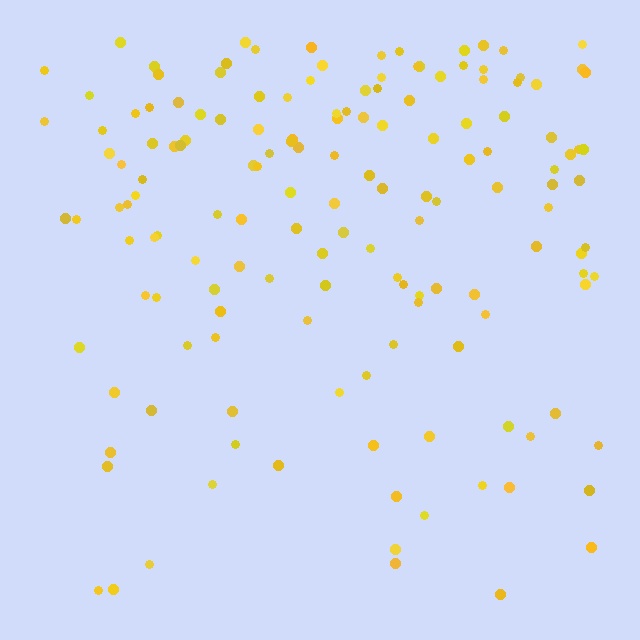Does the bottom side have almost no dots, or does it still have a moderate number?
Still a moderate number, just noticeably fewer than the top.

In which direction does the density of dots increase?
From bottom to top, with the top side densest.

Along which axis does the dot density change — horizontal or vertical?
Vertical.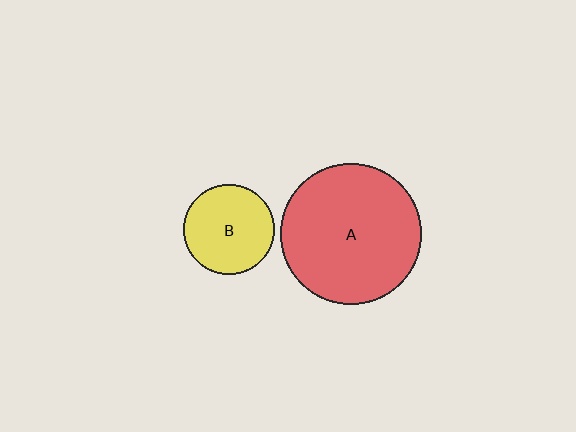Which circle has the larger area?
Circle A (red).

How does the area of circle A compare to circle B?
Approximately 2.4 times.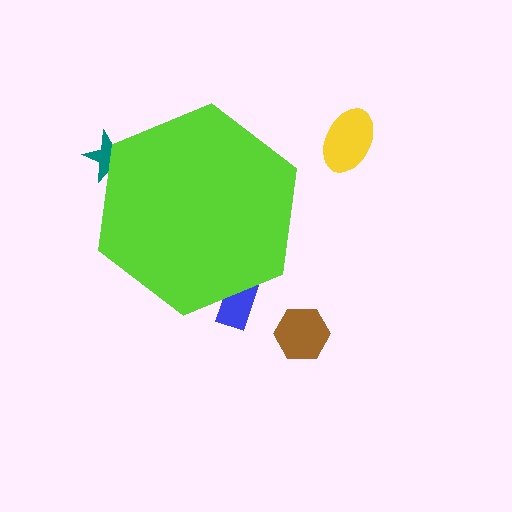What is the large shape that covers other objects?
A lime hexagon.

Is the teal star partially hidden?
Yes, the teal star is partially hidden behind the lime hexagon.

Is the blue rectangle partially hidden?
Yes, the blue rectangle is partially hidden behind the lime hexagon.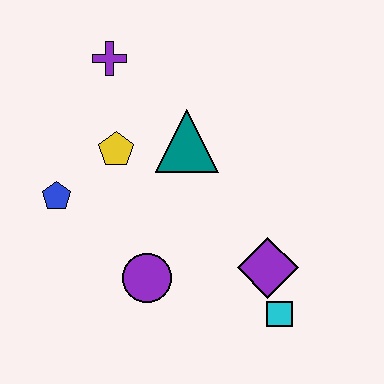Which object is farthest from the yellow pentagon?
The cyan square is farthest from the yellow pentagon.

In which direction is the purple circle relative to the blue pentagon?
The purple circle is to the right of the blue pentagon.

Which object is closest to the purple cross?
The yellow pentagon is closest to the purple cross.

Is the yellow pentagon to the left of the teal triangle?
Yes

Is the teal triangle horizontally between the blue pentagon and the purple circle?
No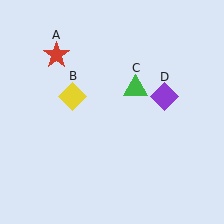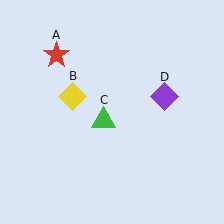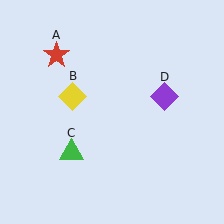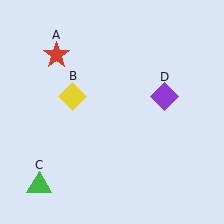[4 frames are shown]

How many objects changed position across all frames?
1 object changed position: green triangle (object C).